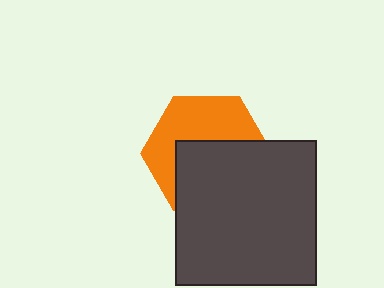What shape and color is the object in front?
The object in front is a dark gray rectangle.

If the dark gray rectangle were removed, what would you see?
You would see the complete orange hexagon.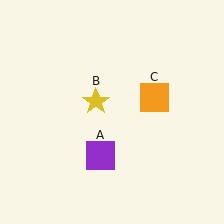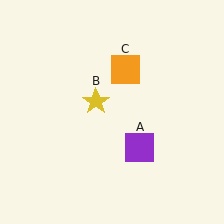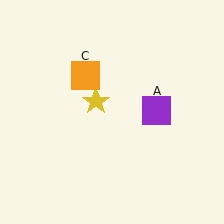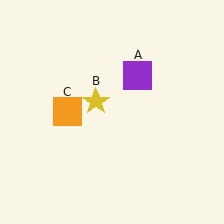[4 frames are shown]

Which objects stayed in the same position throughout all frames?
Yellow star (object B) remained stationary.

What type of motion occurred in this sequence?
The purple square (object A), orange square (object C) rotated counterclockwise around the center of the scene.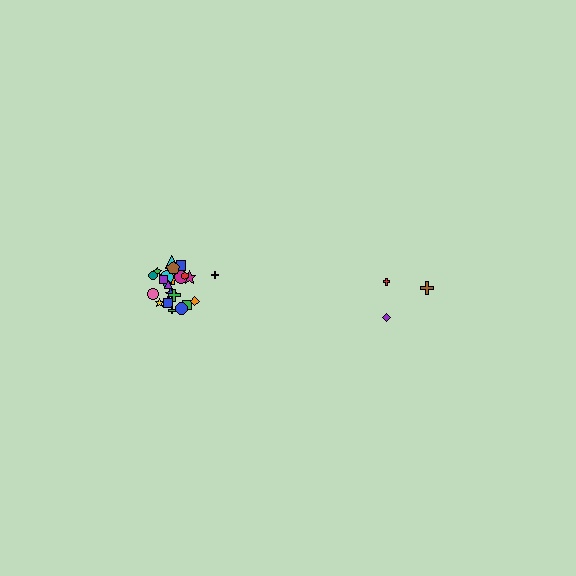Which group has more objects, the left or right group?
The left group.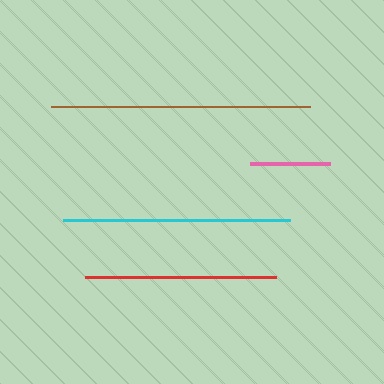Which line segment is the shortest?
The pink line is the shortest at approximately 80 pixels.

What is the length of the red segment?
The red segment is approximately 191 pixels long.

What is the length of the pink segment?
The pink segment is approximately 80 pixels long.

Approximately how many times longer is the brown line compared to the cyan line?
The brown line is approximately 1.1 times the length of the cyan line.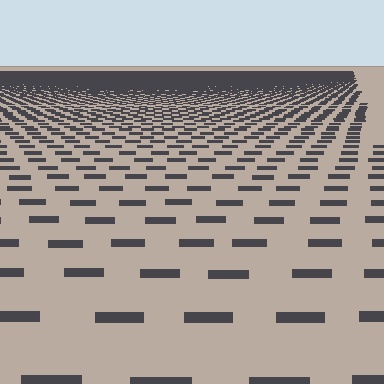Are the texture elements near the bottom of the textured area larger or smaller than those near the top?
Larger. Near the bottom, elements are closer to the viewer and appear at a bigger on-screen size.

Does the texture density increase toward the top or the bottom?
Density increases toward the top.